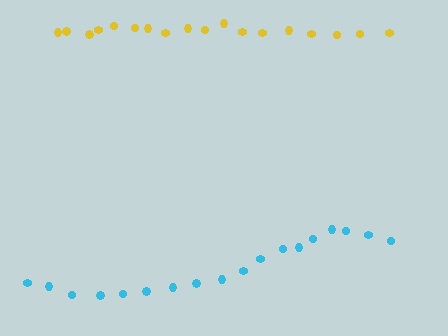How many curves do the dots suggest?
There are 2 distinct paths.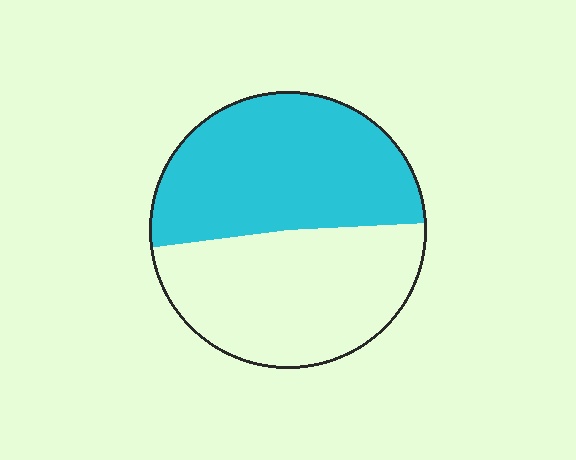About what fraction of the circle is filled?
About one half (1/2).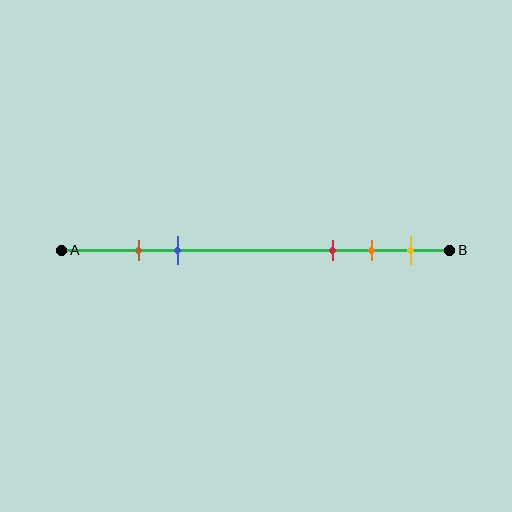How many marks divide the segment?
There are 5 marks dividing the segment.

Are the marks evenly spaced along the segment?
No, the marks are not evenly spaced.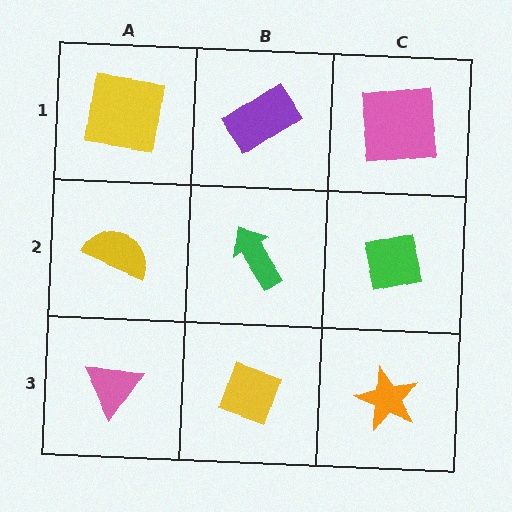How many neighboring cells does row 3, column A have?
2.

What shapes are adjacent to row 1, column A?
A yellow semicircle (row 2, column A), a purple rectangle (row 1, column B).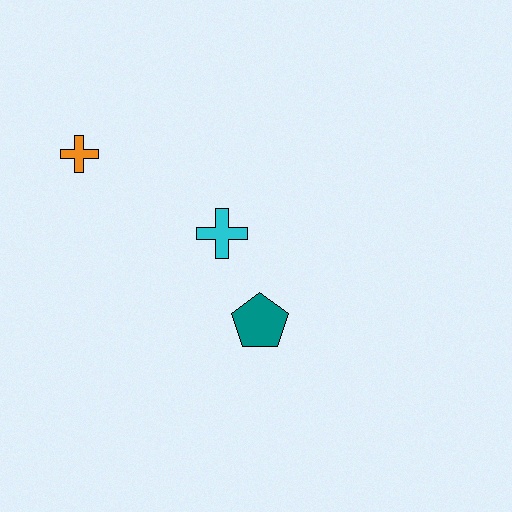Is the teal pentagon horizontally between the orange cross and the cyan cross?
No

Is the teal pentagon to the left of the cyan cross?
No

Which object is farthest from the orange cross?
The teal pentagon is farthest from the orange cross.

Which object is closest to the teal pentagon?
The cyan cross is closest to the teal pentagon.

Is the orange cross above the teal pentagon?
Yes